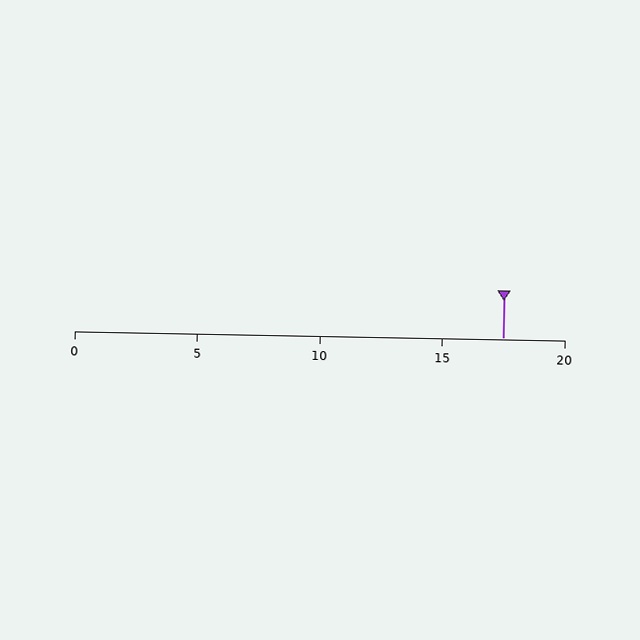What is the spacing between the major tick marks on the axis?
The major ticks are spaced 5 apart.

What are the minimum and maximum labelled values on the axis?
The axis runs from 0 to 20.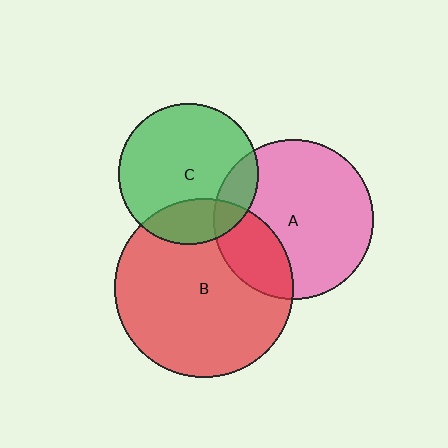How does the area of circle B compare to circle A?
Approximately 1.2 times.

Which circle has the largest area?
Circle B (red).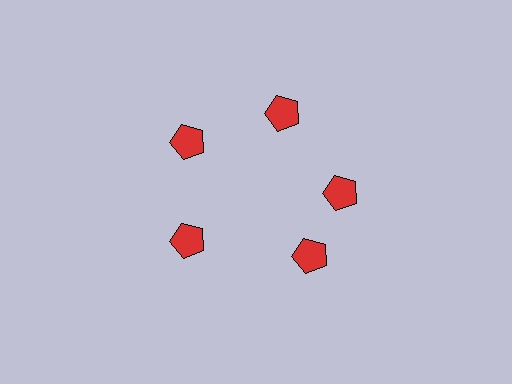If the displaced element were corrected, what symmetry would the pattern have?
It would have 5-fold rotational symmetry — the pattern would map onto itself every 72 degrees.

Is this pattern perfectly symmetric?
No. The 5 red pentagons are arranged in a ring, but one element near the 5 o'clock position is rotated out of alignment along the ring, breaking the 5-fold rotational symmetry.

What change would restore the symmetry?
The symmetry would be restored by rotating it back into even spacing with its neighbors so that all 5 pentagons sit at equal angles and equal distance from the center.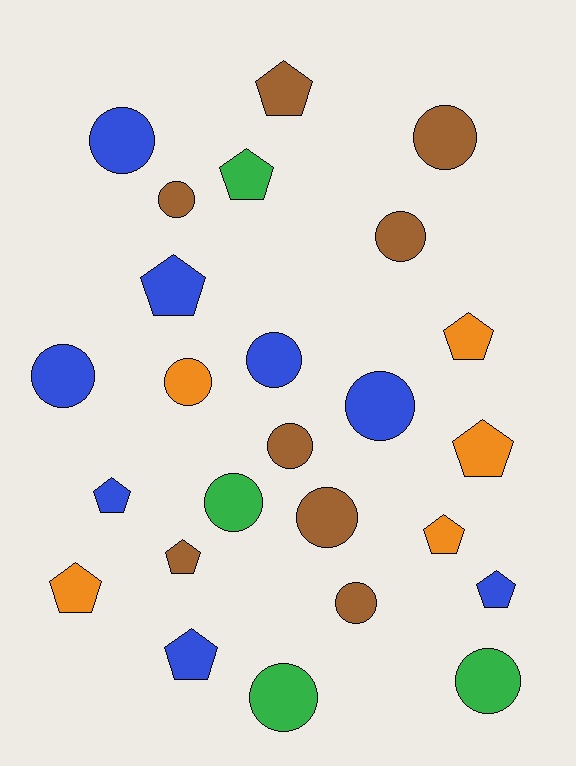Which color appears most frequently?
Blue, with 8 objects.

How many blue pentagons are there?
There are 4 blue pentagons.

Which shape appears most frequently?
Circle, with 14 objects.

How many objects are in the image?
There are 25 objects.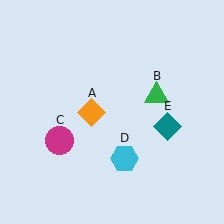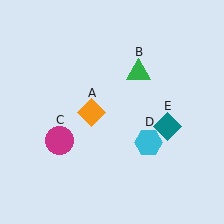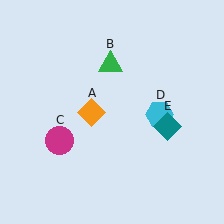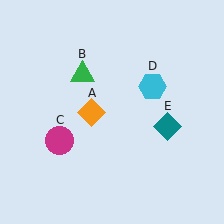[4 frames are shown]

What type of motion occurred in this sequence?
The green triangle (object B), cyan hexagon (object D) rotated counterclockwise around the center of the scene.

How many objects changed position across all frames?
2 objects changed position: green triangle (object B), cyan hexagon (object D).